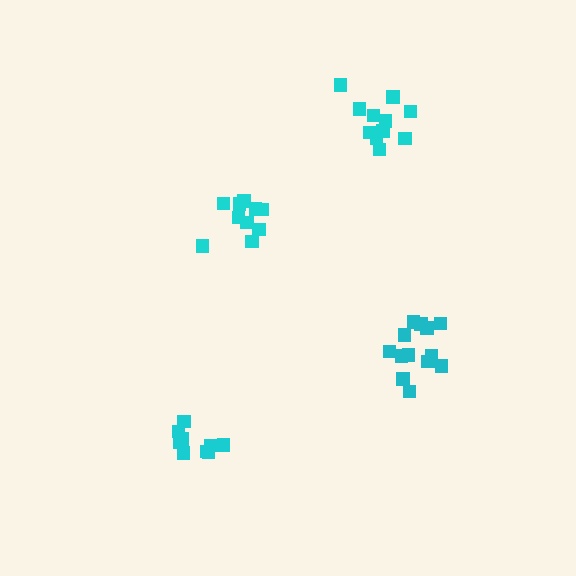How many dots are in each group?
Group 1: 11 dots, Group 2: 9 dots, Group 3: 10 dots, Group 4: 13 dots (43 total).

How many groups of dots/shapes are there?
There are 4 groups.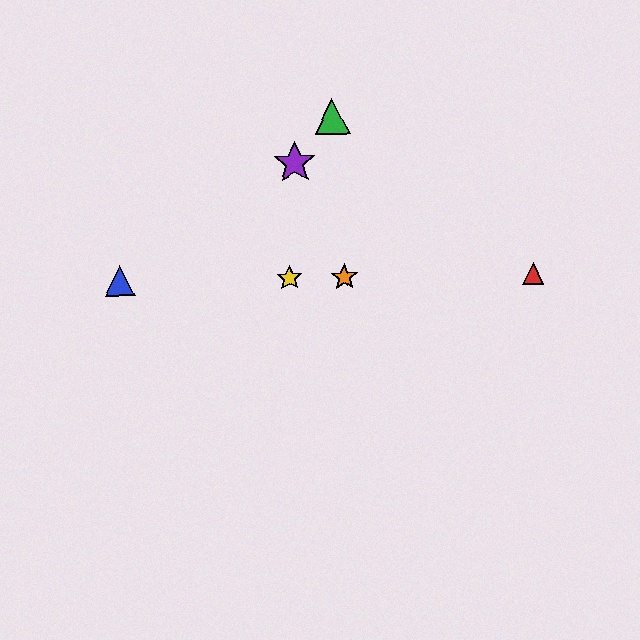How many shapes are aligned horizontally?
4 shapes (the red triangle, the blue triangle, the yellow star, the orange star) are aligned horizontally.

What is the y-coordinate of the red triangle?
The red triangle is at y≈273.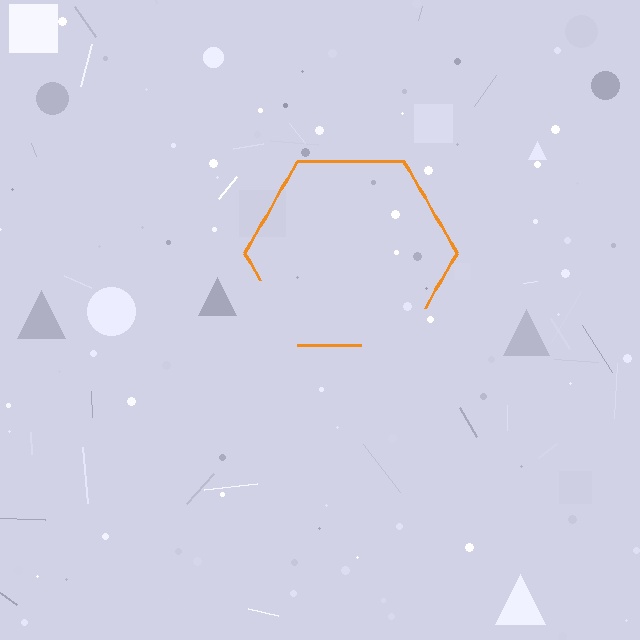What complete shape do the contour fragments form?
The contour fragments form a hexagon.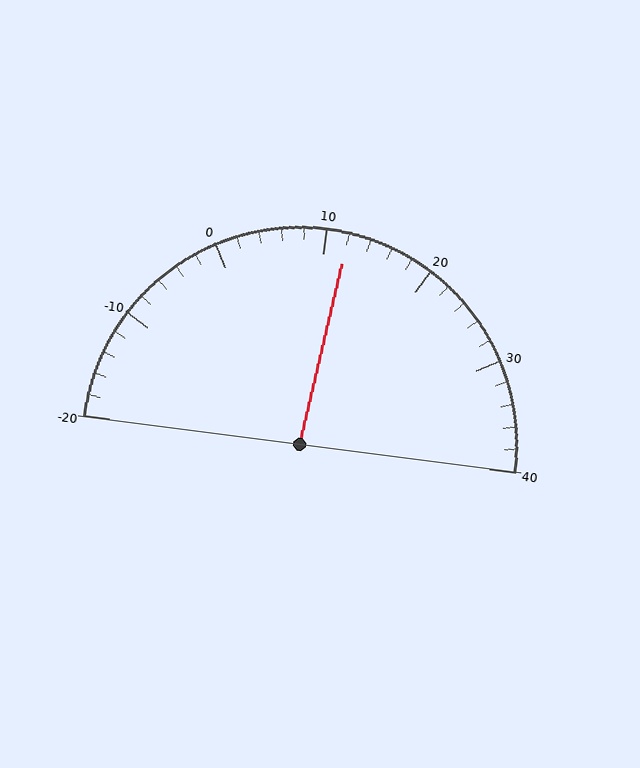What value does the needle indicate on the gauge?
The needle indicates approximately 12.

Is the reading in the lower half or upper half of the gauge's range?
The reading is in the upper half of the range (-20 to 40).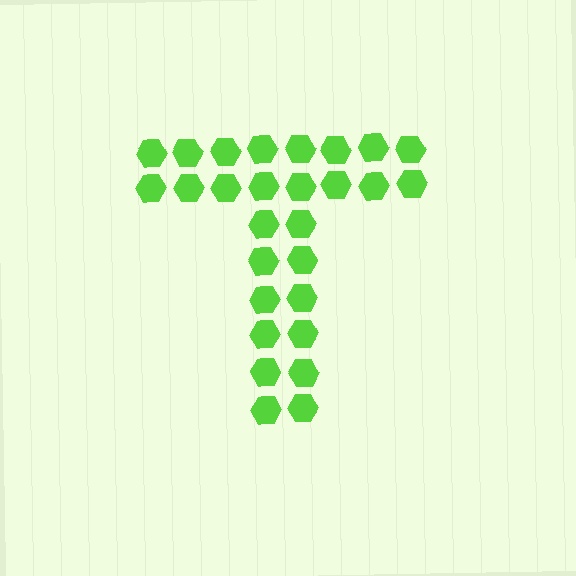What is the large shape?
The large shape is the letter T.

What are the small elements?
The small elements are hexagons.